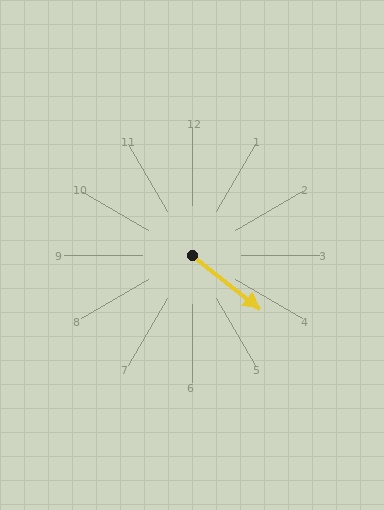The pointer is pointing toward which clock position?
Roughly 4 o'clock.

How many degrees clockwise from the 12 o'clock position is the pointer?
Approximately 128 degrees.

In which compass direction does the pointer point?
Southeast.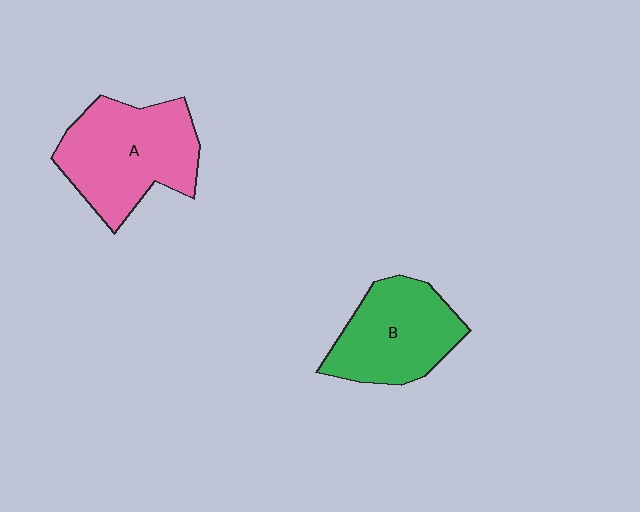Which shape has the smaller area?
Shape B (green).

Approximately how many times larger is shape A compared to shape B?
Approximately 1.2 times.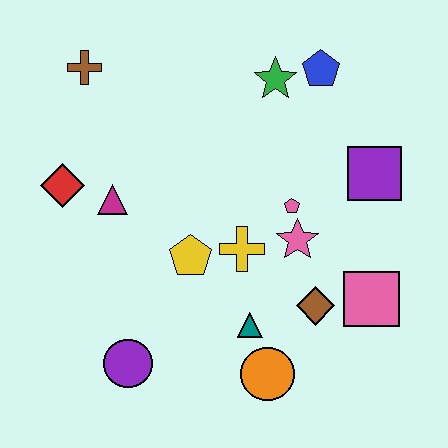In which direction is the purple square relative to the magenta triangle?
The purple square is to the right of the magenta triangle.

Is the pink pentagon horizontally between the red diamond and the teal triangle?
No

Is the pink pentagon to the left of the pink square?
Yes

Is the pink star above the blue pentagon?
No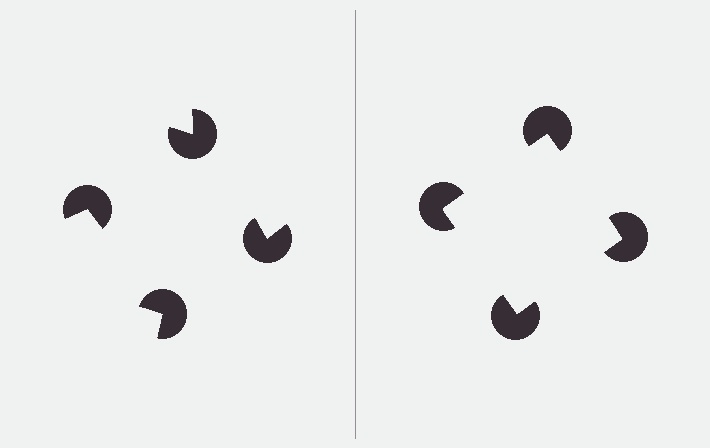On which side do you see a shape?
An illusory square appears on the right side. On the left side the wedge cuts are rotated, so no coherent shape forms.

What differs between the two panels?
The pac-man discs are positioned identically on both sides; only the wedge orientations differ. On the right they align to a square; on the left they are misaligned.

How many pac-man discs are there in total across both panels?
8 — 4 on each side.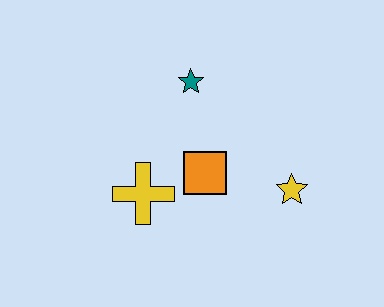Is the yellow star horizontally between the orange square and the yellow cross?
No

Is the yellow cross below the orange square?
Yes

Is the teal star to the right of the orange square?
No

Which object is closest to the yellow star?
The orange square is closest to the yellow star.